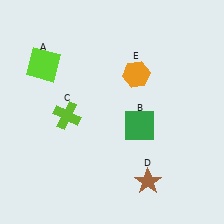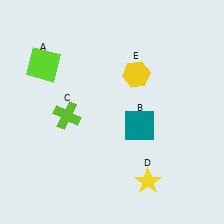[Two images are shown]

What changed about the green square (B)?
In Image 1, B is green. In Image 2, it changed to teal.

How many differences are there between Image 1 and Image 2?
There are 3 differences between the two images.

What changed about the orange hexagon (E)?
In Image 1, E is orange. In Image 2, it changed to yellow.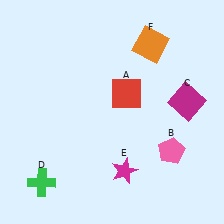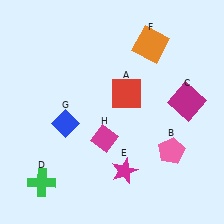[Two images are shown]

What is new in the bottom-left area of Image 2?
A magenta diamond (H) was added in the bottom-left area of Image 2.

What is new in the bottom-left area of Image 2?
A blue diamond (G) was added in the bottom-left area of Image 2.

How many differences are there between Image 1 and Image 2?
There are 2 differences between the two images.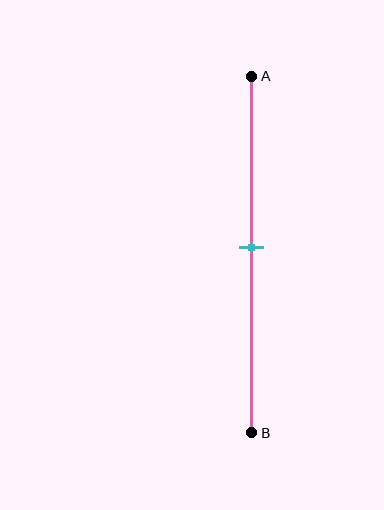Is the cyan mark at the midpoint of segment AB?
Yes, the mark is approximately at the midpoint.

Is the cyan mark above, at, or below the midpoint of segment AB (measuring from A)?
The cyan mark is approximately at the midpoint of segment AB.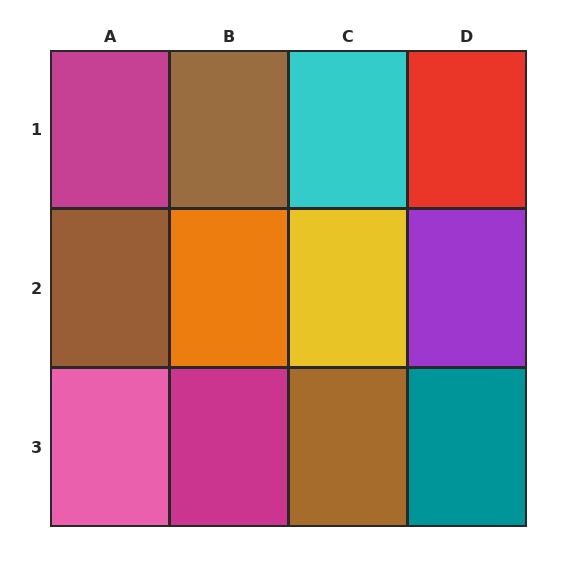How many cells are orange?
1 cell is orange.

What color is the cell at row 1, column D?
Red.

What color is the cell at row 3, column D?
Teal.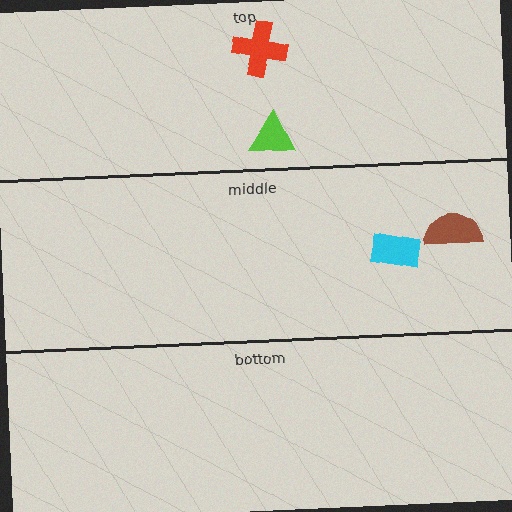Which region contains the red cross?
The top region.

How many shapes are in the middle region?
2.